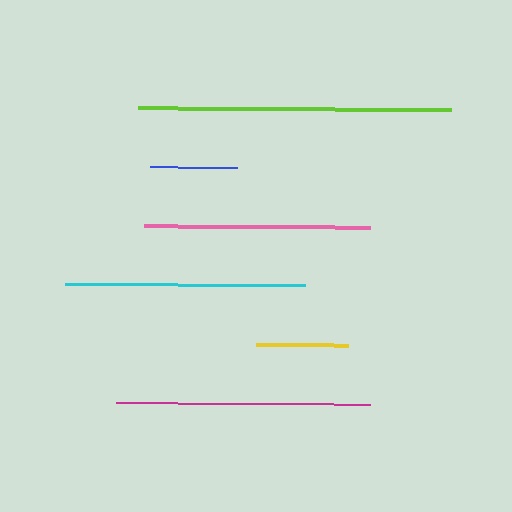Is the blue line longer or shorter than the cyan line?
The cyan line is longer than the blue line.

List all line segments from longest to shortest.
From longest to shortest: lime, magenta, cyan, pink, yellow, blue.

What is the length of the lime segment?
The lime segment is approximately 313 pixels long.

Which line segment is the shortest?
The blue line is the shortest at approximately 87 pixels.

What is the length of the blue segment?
The blue segment is approximately 87 pixels long.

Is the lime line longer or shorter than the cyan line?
The lime line is longer than the cyan line.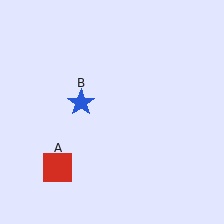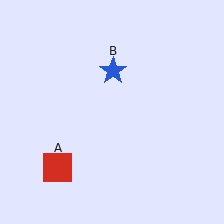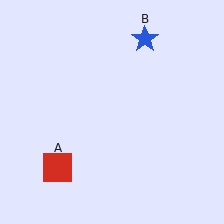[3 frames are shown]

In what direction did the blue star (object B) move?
The blue star (object B) moved up and to the right.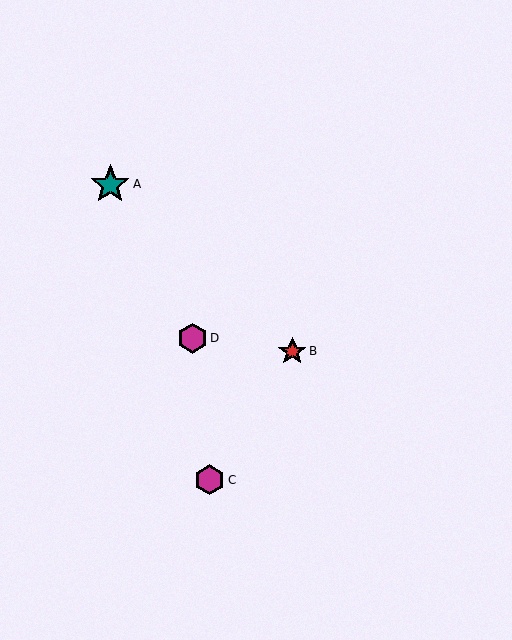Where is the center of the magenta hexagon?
The center of the magenta hexagon is at (192, 338).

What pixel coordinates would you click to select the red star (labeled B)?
Click at (292, 351) to select the red star B.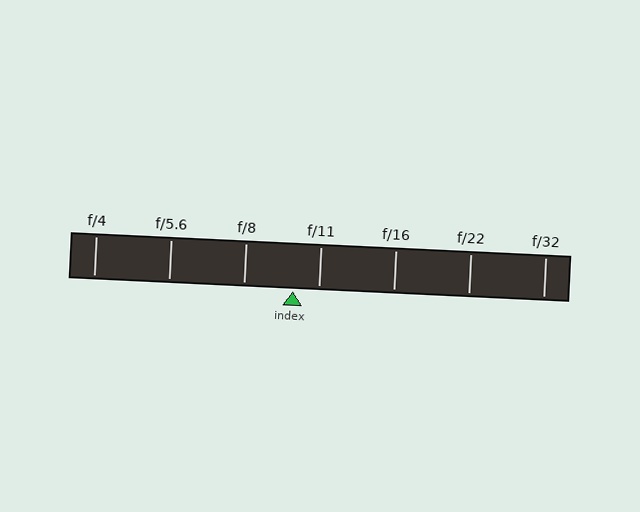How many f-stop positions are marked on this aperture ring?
There are 7 f-stop positions marked.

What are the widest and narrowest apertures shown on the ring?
The widest aperture shown is f/4 and the narrowest is f/32.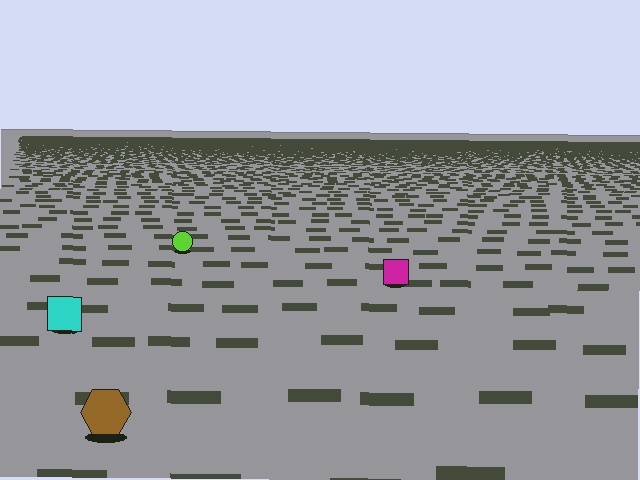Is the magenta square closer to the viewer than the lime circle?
Yes. The magenta square is closer — you can tell from the texture gradient: the ground texture is coarser near it.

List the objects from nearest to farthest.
From nearest to farthest: the brown hexagon, the cyan square, the magenta square, the lime circle.